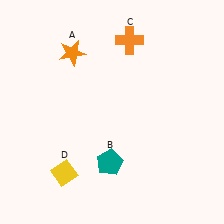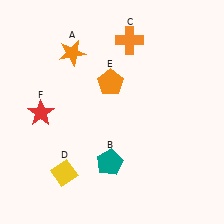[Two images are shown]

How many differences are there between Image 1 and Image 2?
There are 2 differences between the two images.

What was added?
An orange pentagon (E), a red star (F) were added in Image 2.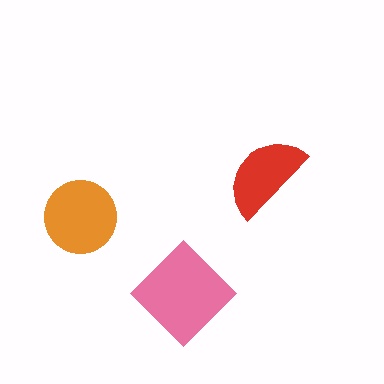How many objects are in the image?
There are 3 objects in the image.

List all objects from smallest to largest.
The red semicircle, the orange circle, the pink diamond.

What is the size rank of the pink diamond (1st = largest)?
1st.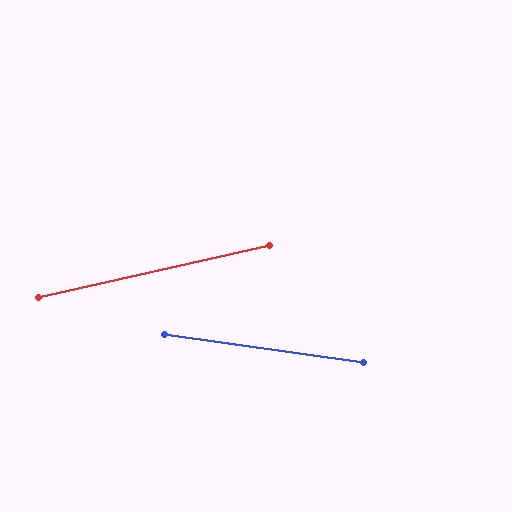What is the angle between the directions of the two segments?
Approximately 21 degrees.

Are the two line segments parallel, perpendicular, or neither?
Neither parallel nor perpendicular — they differ by about 21°.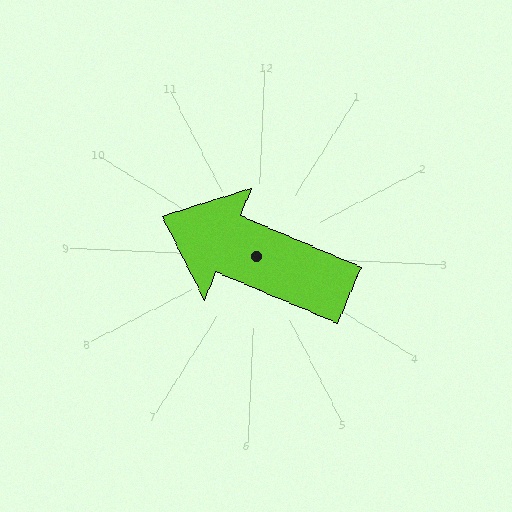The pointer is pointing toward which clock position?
Roughly 10 o'clock.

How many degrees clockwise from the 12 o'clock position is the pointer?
Approximately 290 degrees.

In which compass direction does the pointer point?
West.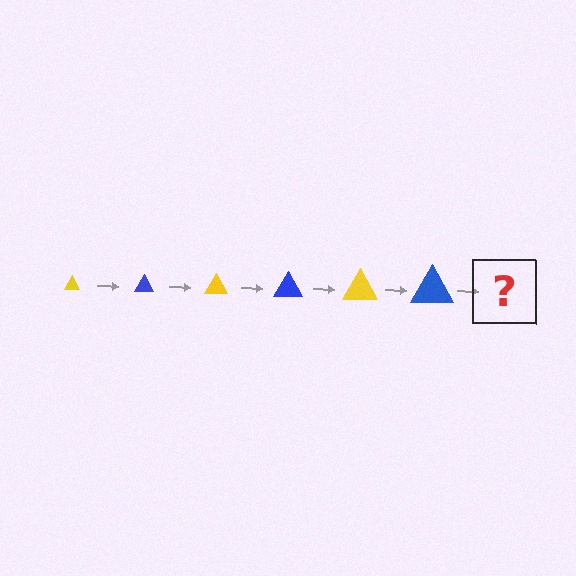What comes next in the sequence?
The next element should be a yellow triangle, larger than the previous one.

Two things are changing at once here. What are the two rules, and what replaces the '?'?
The two rules are that the triangle grows larger each step and the color cycles through yellow and blue. The '?' should be a yellow triangle, larger than the previous one.